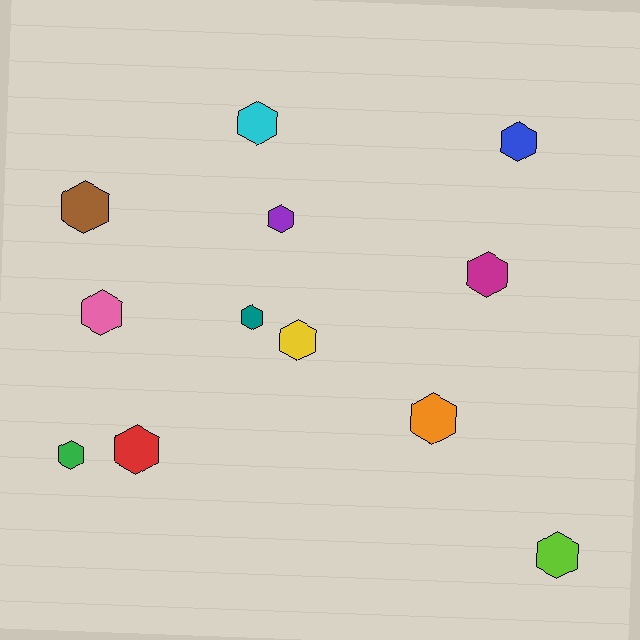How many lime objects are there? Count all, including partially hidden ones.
There is 1 lime object.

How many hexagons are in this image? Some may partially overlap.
There are 12 hexagons.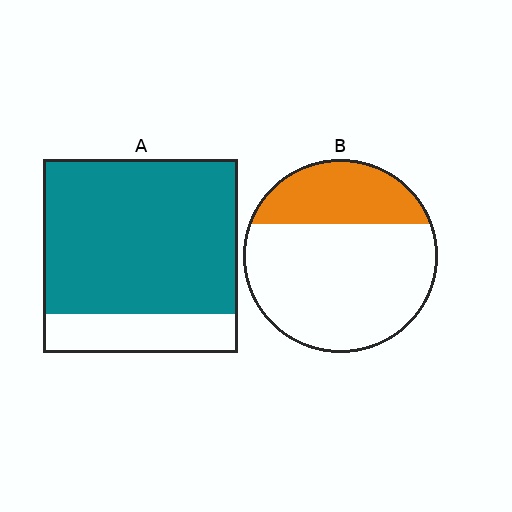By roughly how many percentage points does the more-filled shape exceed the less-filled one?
By roughly 50 percentage points (A over B).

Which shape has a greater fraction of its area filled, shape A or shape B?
Shape A.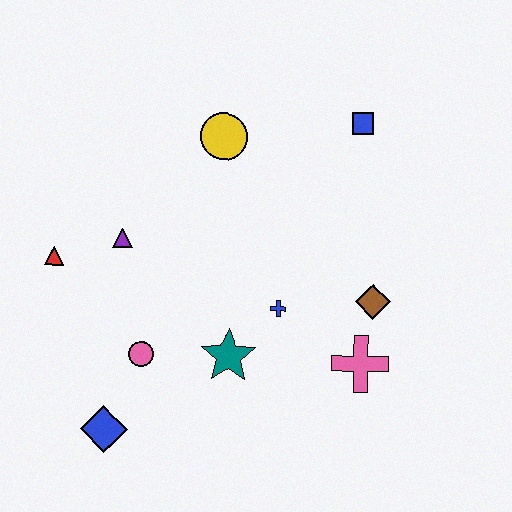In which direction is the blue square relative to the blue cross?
The blue square is above the blue cross.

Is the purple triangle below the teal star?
No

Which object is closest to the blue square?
The yellow circle is closest to the blue square.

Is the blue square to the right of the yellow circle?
Yes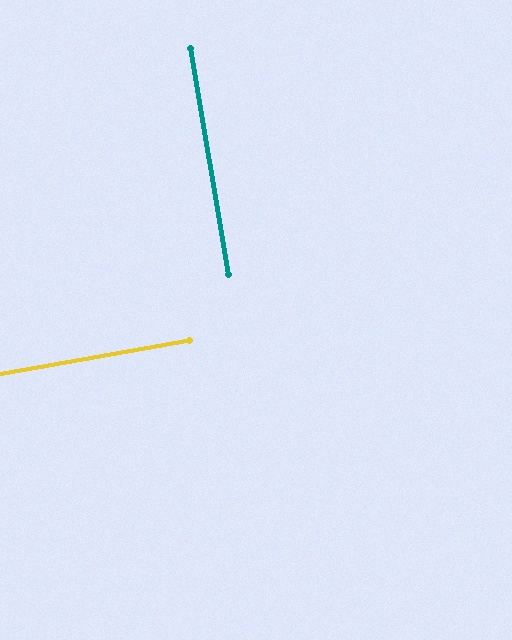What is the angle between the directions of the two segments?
Approximately 89 degrees.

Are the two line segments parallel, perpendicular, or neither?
Perpendicular — they meet at approximately 89°.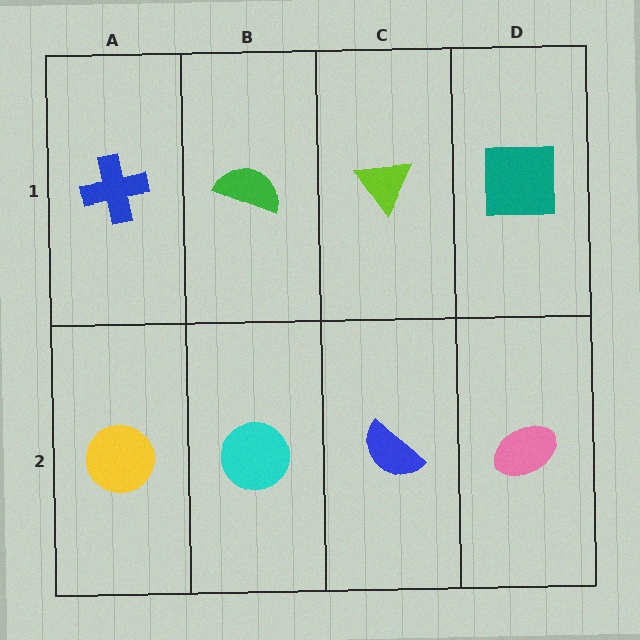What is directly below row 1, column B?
A cyan circle.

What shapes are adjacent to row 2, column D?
A teal square (row 1, column D), a blue semicircle (row 2, column C).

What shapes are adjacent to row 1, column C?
A blue semicircle (row 2, column C), a green semicircle (row 1, column B), a teal square (row 1, column D).